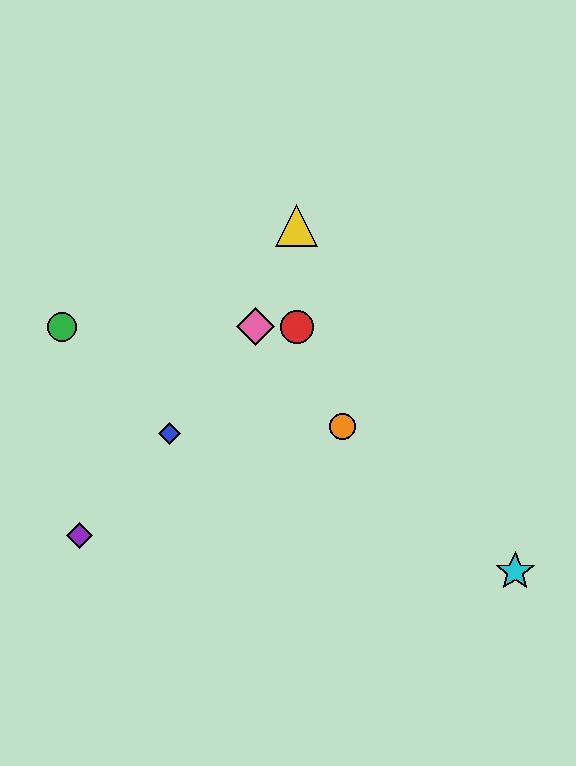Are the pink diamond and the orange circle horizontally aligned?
No, the pink diamond is at y≈327 and the orange circle is at y≈426.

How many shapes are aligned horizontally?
3 shapes (the red circle, the green circle, the pink diamond) are aligned horizontally.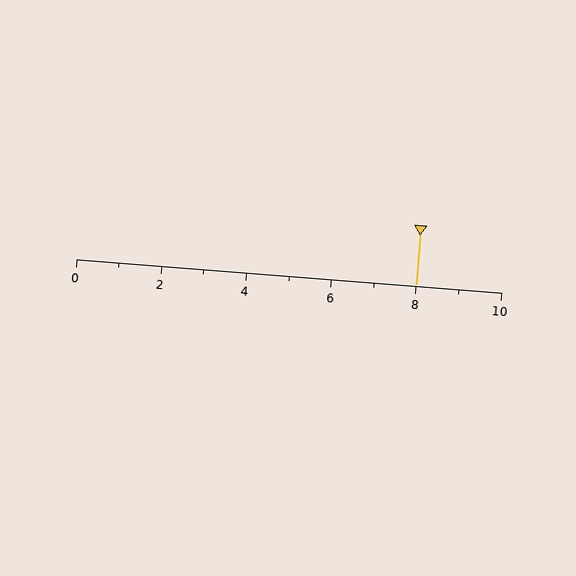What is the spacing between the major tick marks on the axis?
The major ticks are spaced 2 apart.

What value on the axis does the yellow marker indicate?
The marker indicates approximately 8.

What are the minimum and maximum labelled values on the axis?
The axis runs from 0 to 10.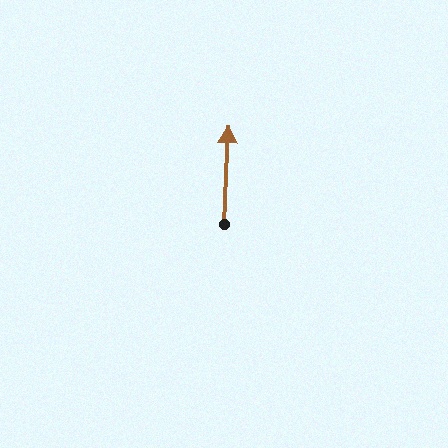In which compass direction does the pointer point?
North.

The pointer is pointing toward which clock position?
Roughly 12 o'clock.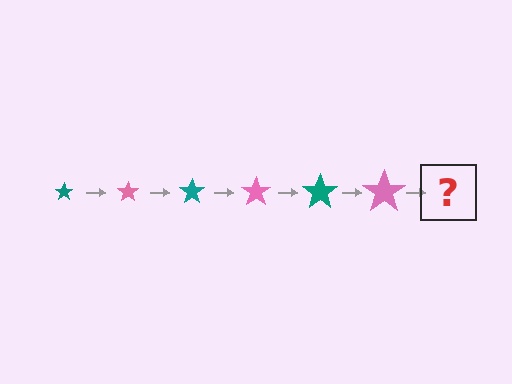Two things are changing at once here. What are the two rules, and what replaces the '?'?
The two rules are that the star grows larger each step and the color cycles through teal and pink. The '?' should be a teal star, larger than the previous one.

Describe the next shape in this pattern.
It should be a teal star, larger than the previous one.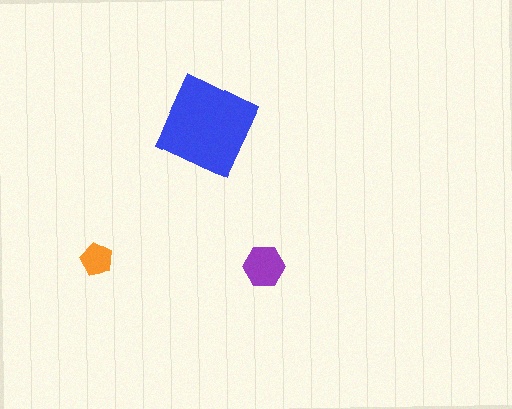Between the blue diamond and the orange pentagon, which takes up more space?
The blue diamond.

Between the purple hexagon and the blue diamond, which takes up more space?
The blue diamond.